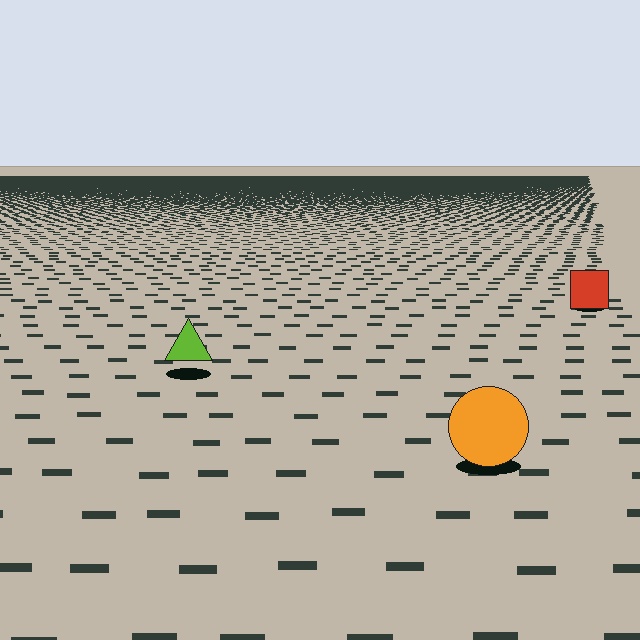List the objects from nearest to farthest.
From nearest to farthest: the orange circle, the lime triangle, the red square.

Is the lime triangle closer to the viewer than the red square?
Yes. The lime triangle is closer — you can tell from the texture gradient: the ground texture is coarser near it.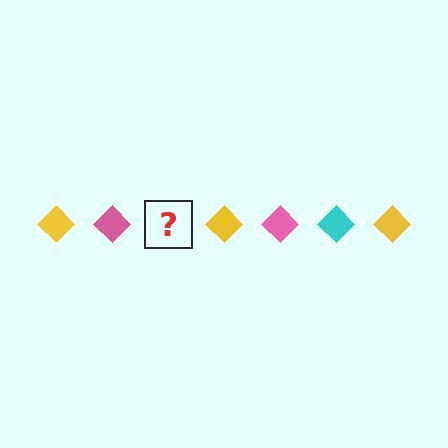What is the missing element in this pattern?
The missing element is a cyan diamond.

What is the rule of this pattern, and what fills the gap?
The rule is that the pattern cycles through yellow, pink, cyan diamonds. The gap should be filled with a cyan diamond.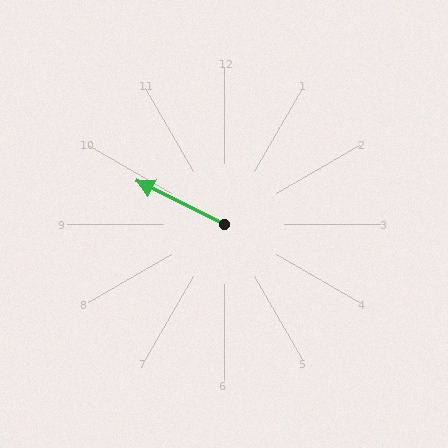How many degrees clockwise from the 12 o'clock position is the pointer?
Approximately 297 degrees.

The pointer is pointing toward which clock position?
Roughly 10 o'clock.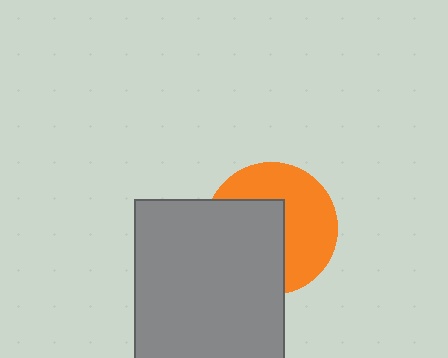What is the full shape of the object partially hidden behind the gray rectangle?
The partially hidden object is an orange circle.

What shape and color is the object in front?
The object in front is a gray rectangle.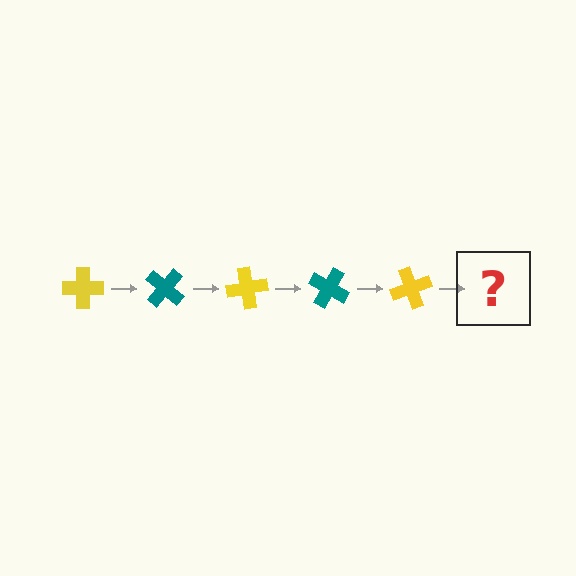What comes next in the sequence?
The next element should be a teal cross, rotated 200 degrees from the start.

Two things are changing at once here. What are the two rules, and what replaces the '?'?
The two rules are that it rotates 40 degrees each step and the color cycles through yellow and teal. The '?' should be a teal cross, rotated 200 degrees from the start.